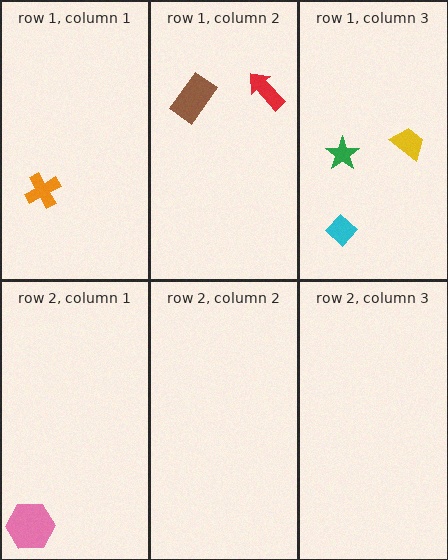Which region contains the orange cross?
The row 1, column 1 region.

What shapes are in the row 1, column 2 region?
The red arrow, the brown rectangle.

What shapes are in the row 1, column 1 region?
The orange cross.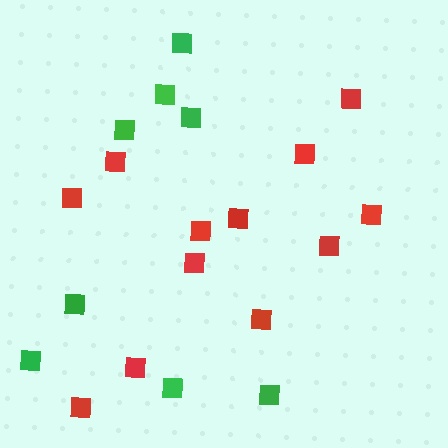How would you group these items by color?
There are 2 groups: one group of green squares (8) and one group of red squares (12).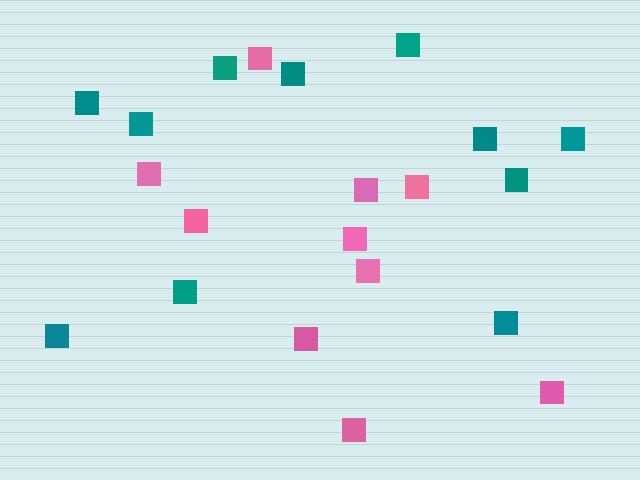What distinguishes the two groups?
There are 2 groups: one group of pink squares (10) and one group of teal squares (11).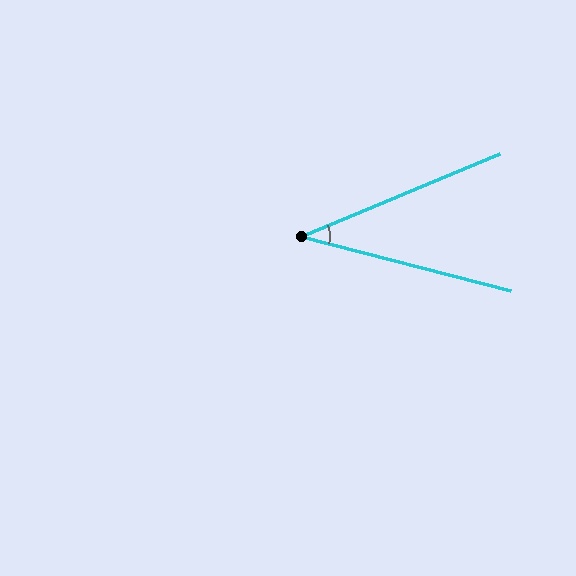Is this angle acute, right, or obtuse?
It is acute.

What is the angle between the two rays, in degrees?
Approximately 37 degrees.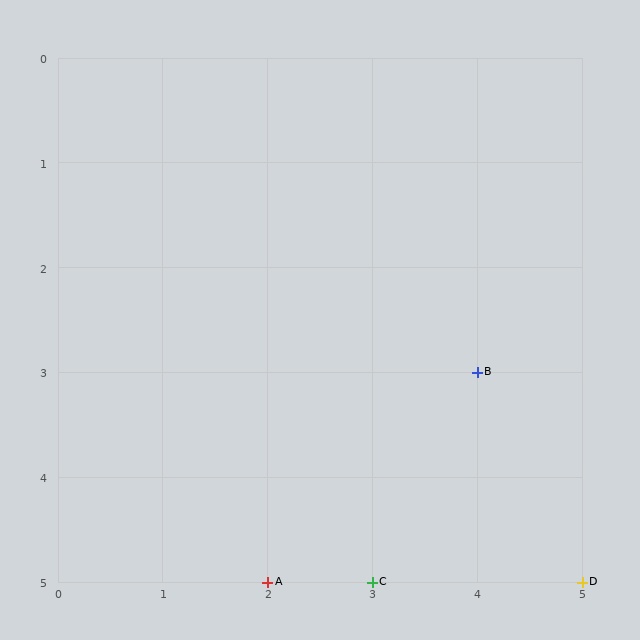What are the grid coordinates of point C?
Point C is at grid coordinates (3, 5).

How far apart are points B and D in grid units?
Points B and D are 1 column and 2 rows apart (about 2.2 grid units diagonally).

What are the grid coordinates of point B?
Point B is at grid coordinates (4, 3).